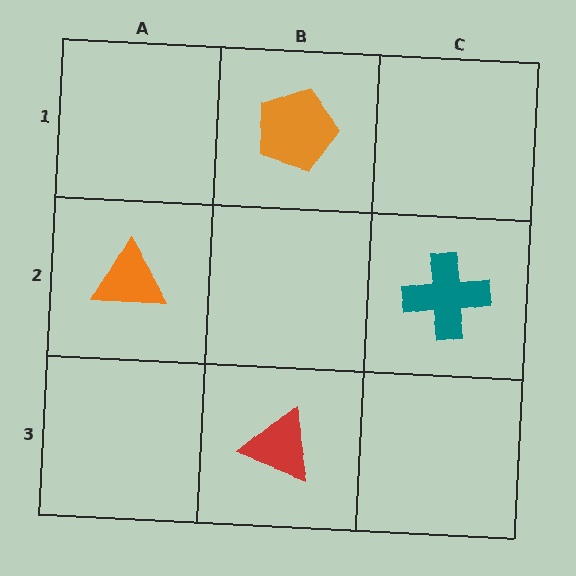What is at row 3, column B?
A red triangle.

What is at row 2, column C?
A teal cross.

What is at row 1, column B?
An orange pentagon.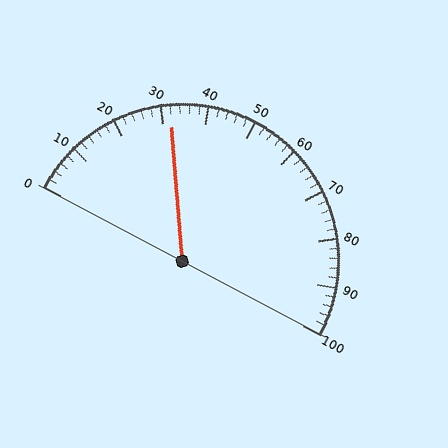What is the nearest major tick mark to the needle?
The nearest major tick mark is 30.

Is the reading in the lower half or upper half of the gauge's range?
The reading is in the lower half of the range (0 to 100).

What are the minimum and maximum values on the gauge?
The gauge ranges from 0 to 100.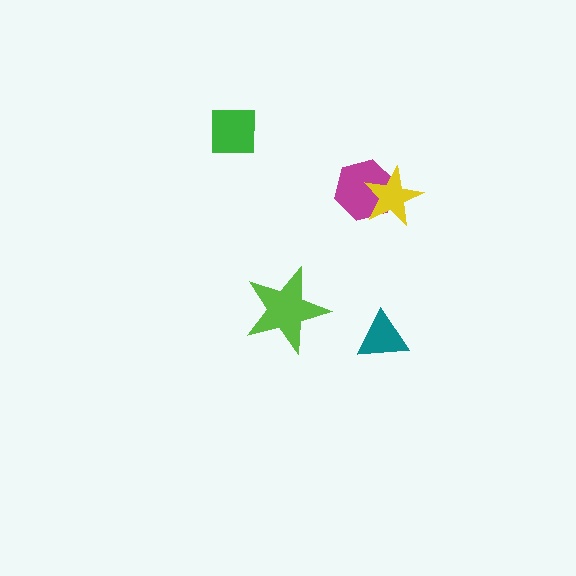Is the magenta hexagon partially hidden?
Yes, it is partially covered by another shape.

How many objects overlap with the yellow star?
1 object overlaps with the yellow star.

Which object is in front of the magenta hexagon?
The yellow star is in front of the magenta hexagon.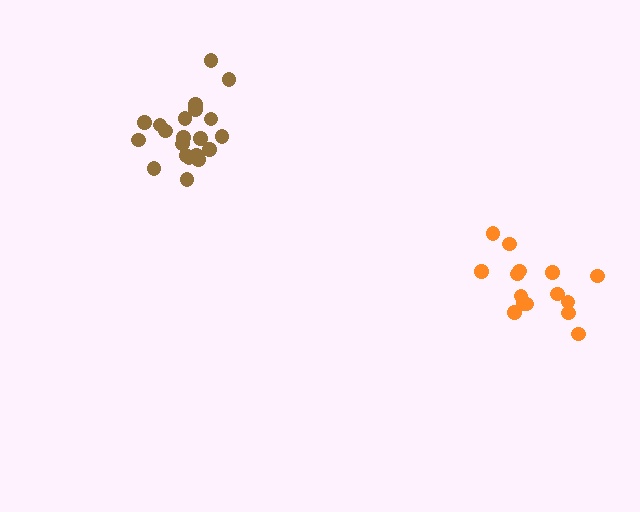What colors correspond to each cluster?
The clusters are colored: brown, orange.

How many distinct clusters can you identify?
There are 2 distinct clusters.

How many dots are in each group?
Group 1: 21 dots, Group 2: 15 dots (36 total).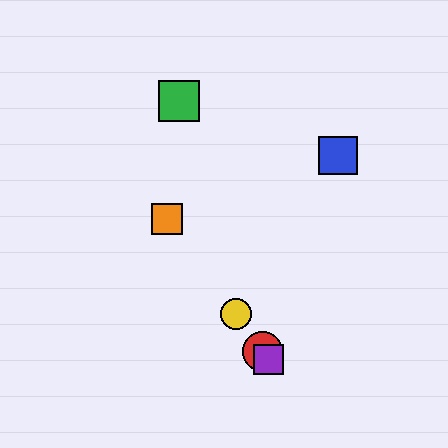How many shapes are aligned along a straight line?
4 shapes (the red circle, the yellow circle, the purple square, the orange square) are aligned along a straight line.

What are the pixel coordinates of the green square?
The green square is at (179, 101).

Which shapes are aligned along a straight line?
The red circle, the yellow circle, the purple square, the orange square are aligned along a straight line.